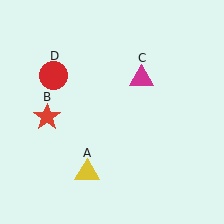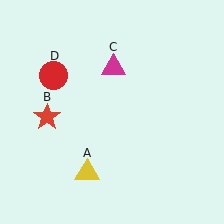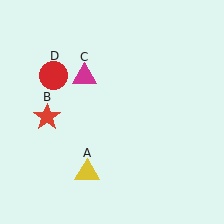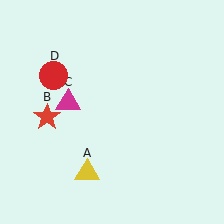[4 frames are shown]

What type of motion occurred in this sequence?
The magenta triangle (object C) rotated counterclockwise around the center of the scene.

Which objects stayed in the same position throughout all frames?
Yellow triangle (object A) and red star (object B) and red circle (object D) remained stationary.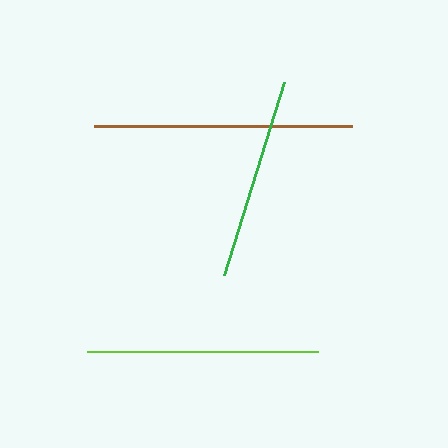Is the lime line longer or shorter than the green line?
The lime line is longer than the green line.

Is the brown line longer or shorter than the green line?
The brown line is longer than the green line.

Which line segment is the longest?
The brown line is the longest at approximately 258 pixels.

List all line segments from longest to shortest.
From longest to shortest: brown, lime, green.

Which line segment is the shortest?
The green line is the shortest at approximately 202 pixels.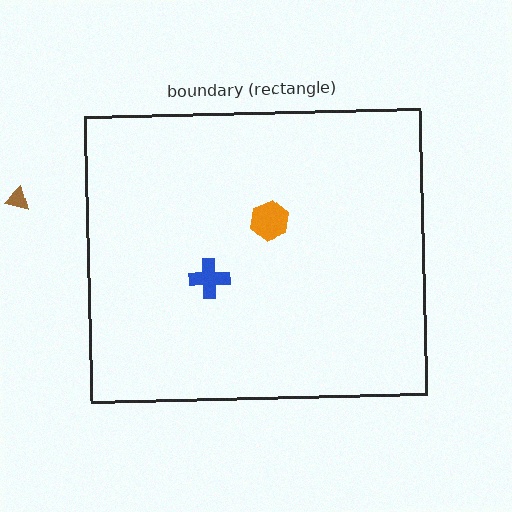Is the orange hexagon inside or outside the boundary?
Inside.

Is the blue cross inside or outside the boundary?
Inside.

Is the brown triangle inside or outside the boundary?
Outside.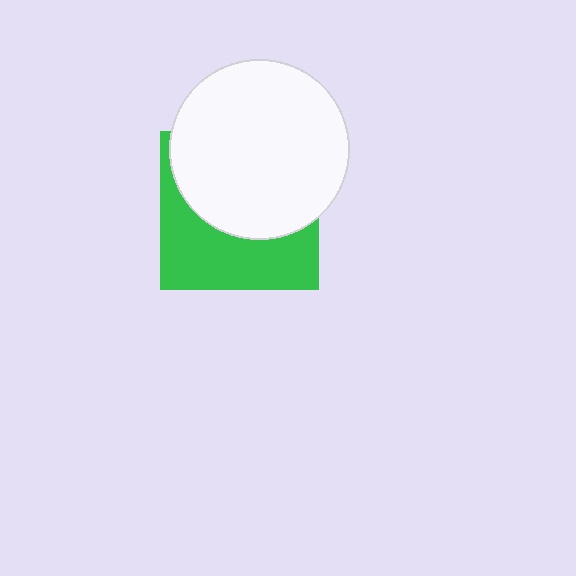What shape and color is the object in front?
The object in front is a white circle.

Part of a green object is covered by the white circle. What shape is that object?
It is a square.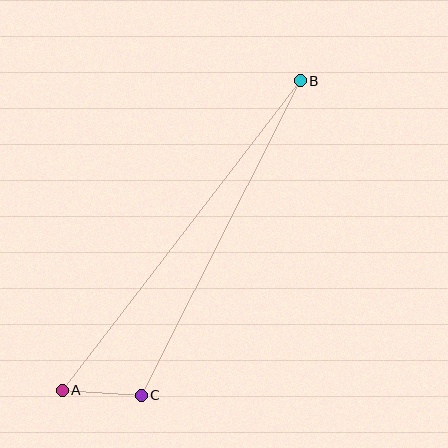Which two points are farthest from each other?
Points A and B are farthest from each other.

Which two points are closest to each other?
Points A and C are closest to each other.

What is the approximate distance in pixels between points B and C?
The distance between B and C is approximately 353 pixels.